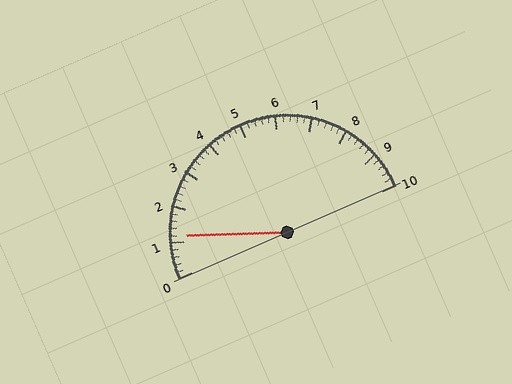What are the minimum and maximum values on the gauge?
The gauge ranges from 0 to 10.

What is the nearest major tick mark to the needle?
The nearest major tick mark is 1.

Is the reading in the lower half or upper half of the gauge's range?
The reading is in the lower half of the range (0 to 10).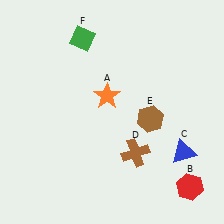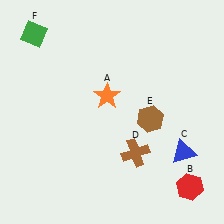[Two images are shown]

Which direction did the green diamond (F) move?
The green diamond (F) moved left.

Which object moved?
The green diamond (F) moved left.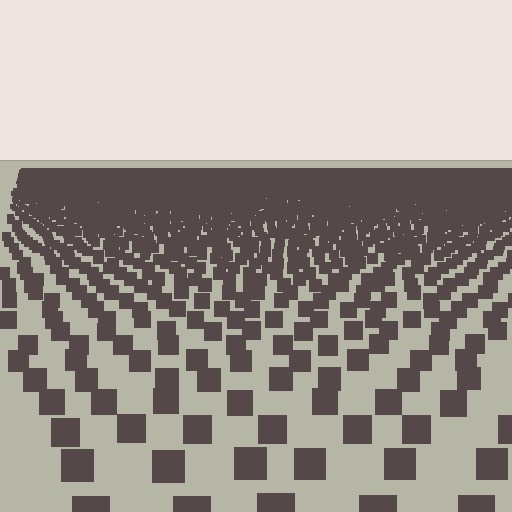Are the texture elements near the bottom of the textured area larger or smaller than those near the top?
Larger. Near the bottom, elements are closer to the viewer and appear at a bigger on-screen size.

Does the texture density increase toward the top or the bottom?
Density increases toward the top.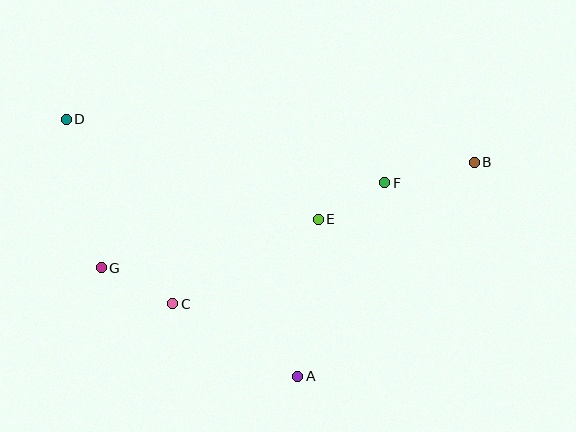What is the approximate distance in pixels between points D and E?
The distance between D and E is approximately 271 pixels.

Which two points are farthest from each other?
Points B and D are farthest from each other.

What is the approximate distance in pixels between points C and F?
The distance between C and F is approximately 244 pixels.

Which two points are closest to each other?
Points E and F are closest to each other.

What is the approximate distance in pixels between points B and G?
The distance between B and G is approximately 388 pixels.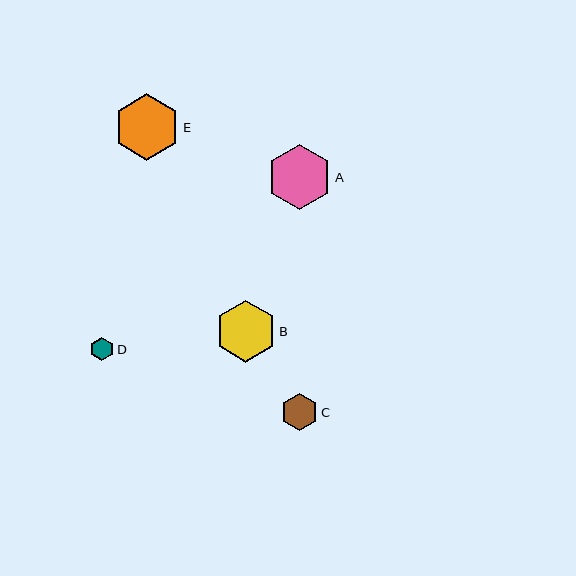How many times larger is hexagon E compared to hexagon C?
Hexagon E is approximately 1.8 times the size of hexagon C.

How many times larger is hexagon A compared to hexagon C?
Hexagon A is approximately 1.7 times the size of hexagon C.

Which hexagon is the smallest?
Hexagon D is the smallest with a size of approximately 24 pixels.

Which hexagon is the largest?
Hexagon E is the largest with a size of approximately 66 pixels.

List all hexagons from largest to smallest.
From largest to smallest: E, A, B, C, D.